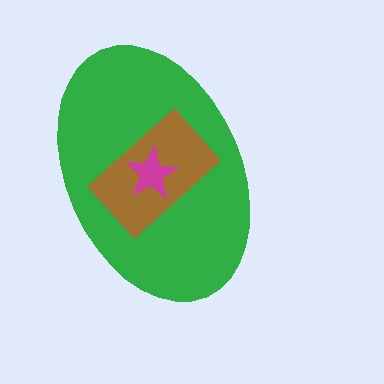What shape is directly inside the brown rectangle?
The magenta star.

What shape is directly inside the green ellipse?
The brown rectangle.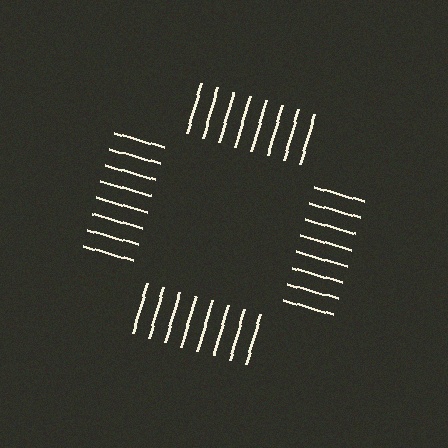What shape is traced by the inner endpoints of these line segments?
An illusory square — the line segments terminate on its edges but no continuous stroke is drawn.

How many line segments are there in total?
32 — 8 along each of the 4 edges.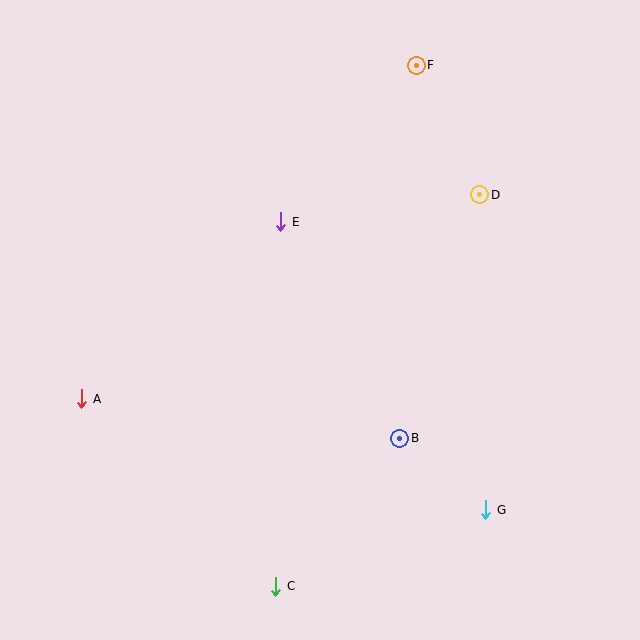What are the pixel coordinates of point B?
Point B is at (400, 438).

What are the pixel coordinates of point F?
Point F is at (416, 65).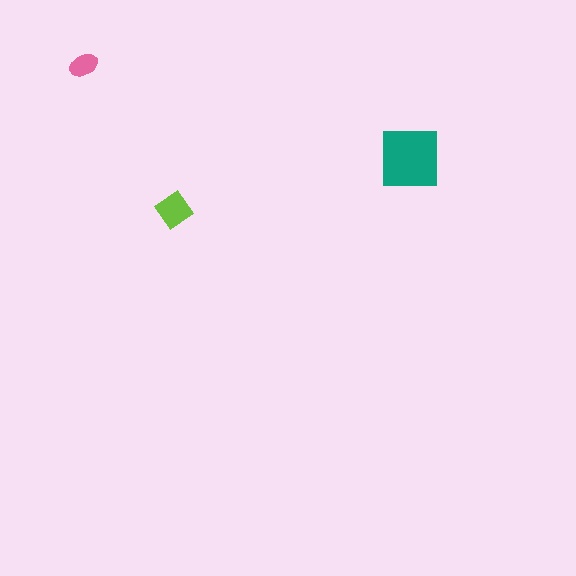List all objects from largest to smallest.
The teal square, the lime diamond, the pink ellipse.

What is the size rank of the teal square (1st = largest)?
1st.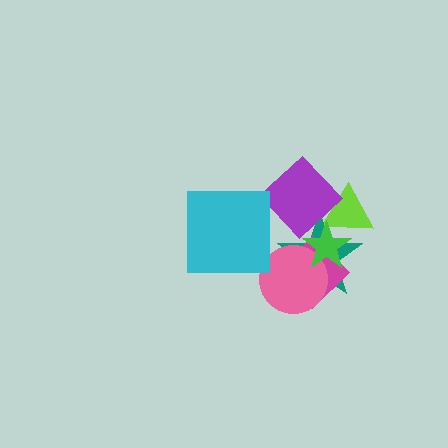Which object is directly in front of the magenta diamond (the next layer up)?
The pink circle is directly in front of the magenta diamond.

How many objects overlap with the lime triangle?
3 objects overlap with the lime triangle.